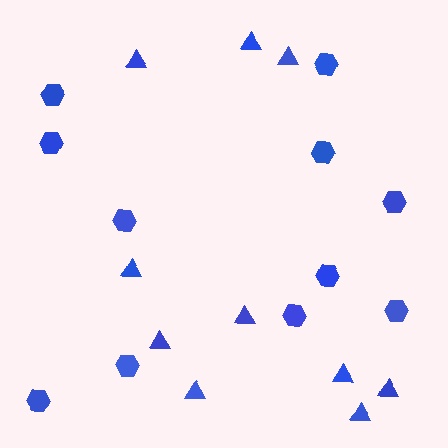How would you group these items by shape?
There are 2 groups: one group of triangles (10) and one group of hexagons (11).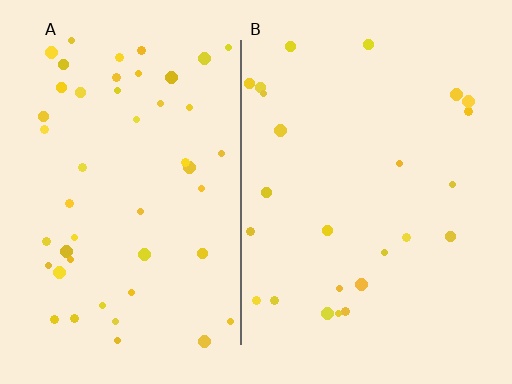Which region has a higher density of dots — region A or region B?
A (the left).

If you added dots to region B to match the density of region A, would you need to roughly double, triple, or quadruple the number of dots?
Approximately double.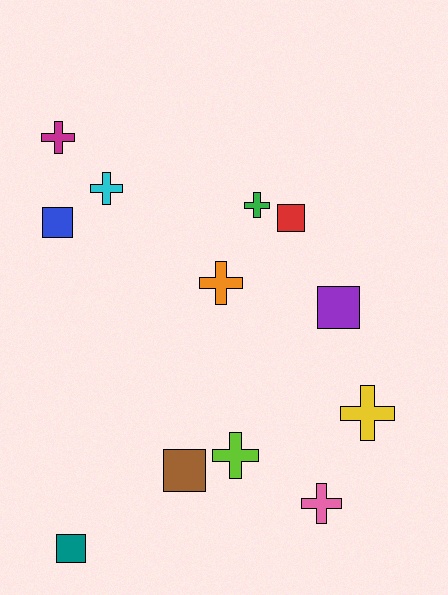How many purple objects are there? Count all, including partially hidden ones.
There is 1 purple object.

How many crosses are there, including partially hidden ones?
There are 7 crosses.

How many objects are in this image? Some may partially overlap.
There are 12 objects.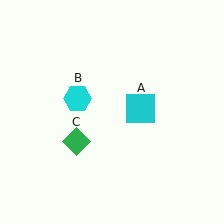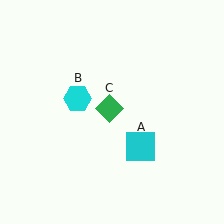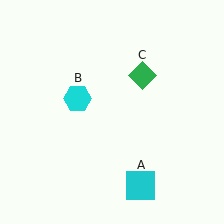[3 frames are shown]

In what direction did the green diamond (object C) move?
The green diamond (object C) moved up and to the right.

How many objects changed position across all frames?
2 objects changed position: cyan square (object A), green diamond (object C).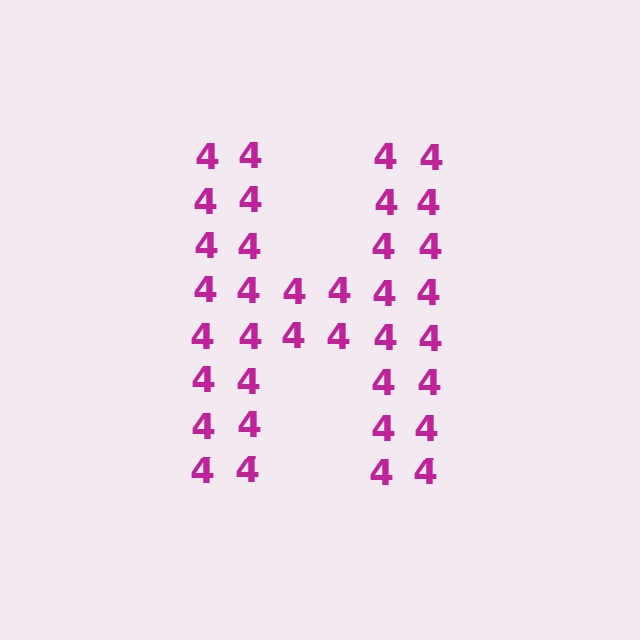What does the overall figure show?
The overall figure shows the letter H.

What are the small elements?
The small elements are digit 4's.